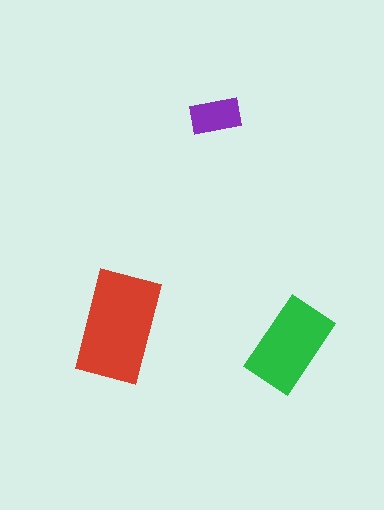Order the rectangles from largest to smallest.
the red one, the green one, the purple one.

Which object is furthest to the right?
The green rectangle is rightmost.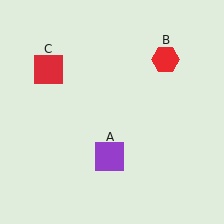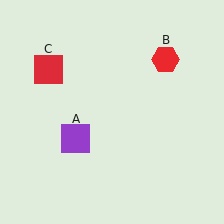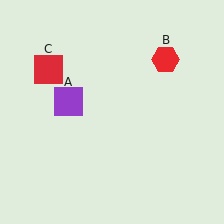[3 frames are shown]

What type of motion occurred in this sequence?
The purple square (object A) rotated clockwise around the center of the scene.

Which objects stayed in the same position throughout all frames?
Red hexagon (object B) and red square (object C) remained stationary.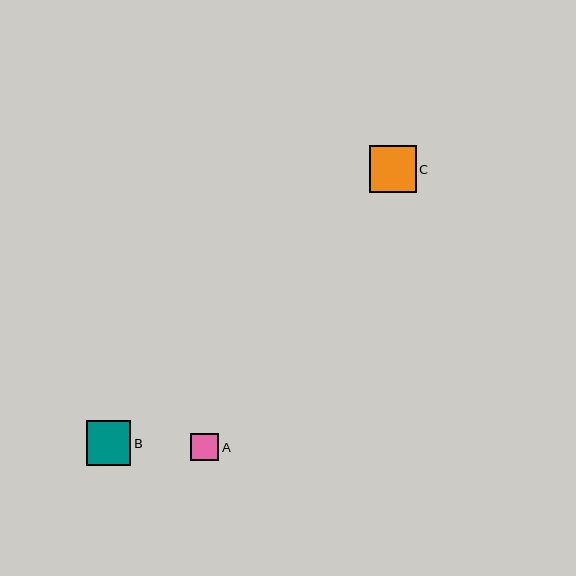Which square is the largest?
Square C is the largest with a size of approximately 47 pixels.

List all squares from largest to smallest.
From largest to smallest: C, B, A.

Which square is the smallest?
Square A is the smallest with a size of approximately 28 pixels.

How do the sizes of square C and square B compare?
Square C and square B are approximately the same size.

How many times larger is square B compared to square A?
Square B is approximately 1.6 times the size of square A.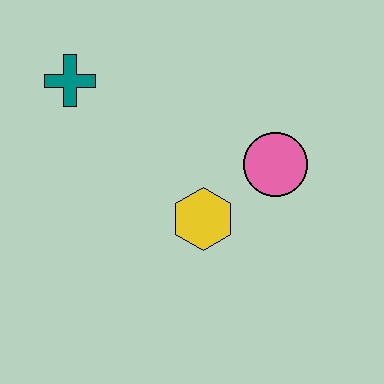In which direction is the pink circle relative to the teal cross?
The pink circle is to the right of the teal cross.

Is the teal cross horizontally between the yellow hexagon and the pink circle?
No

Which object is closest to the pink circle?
The yellow hexagon is closest to the pink circle.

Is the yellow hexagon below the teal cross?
Yes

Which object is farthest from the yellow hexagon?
The teal cross is farthest from the yellow hexagon.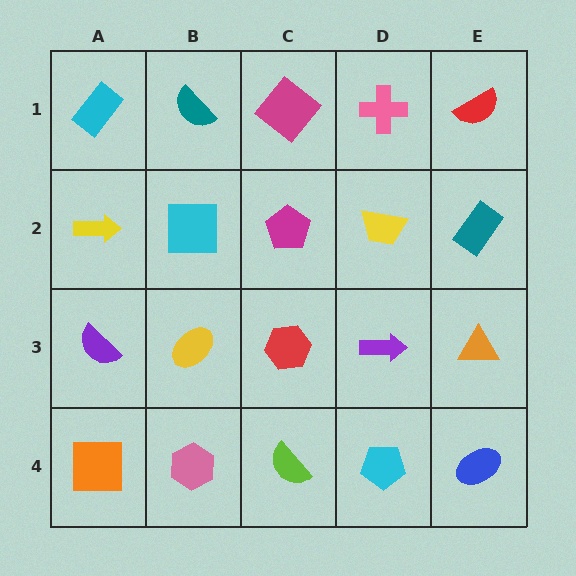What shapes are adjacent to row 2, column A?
A cyan rectangle (row 1, column A), a purple semicircle (row 3, column A), a cyan square (row 2, column B).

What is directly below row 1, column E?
A teal rectangle.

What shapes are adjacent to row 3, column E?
A teal rectangle (row 2, column E), a blue ellipse (row 4, column E), a purple arrow (row 3, column D).